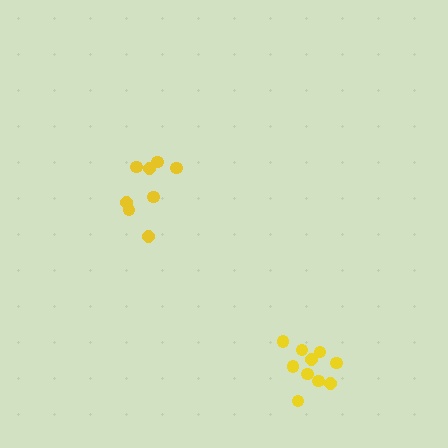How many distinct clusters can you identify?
There are 2 distinct clusters.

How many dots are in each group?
Group 1: 8 dots, Group 2: 10 dots (18 total).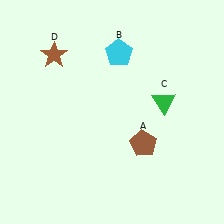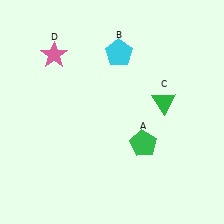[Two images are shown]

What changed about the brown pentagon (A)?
In Image 1, A is brown. In Image 2, it changed to green.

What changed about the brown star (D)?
In Image 1, D is brown. In Image 2, it changed to pink.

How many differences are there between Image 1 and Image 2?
There are 2 differences between the two images.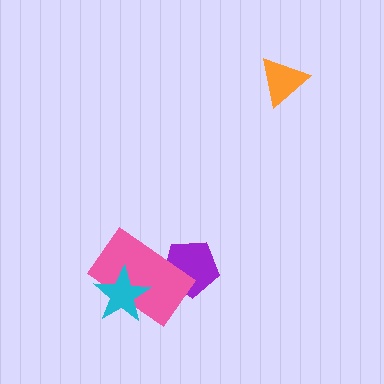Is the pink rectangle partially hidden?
Yes, it is partially covered by another shape.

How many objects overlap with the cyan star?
1 object overlaps with the cyan star.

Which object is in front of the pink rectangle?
The cyan star is in front of the pink rectangle.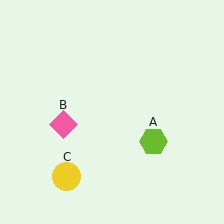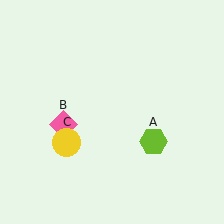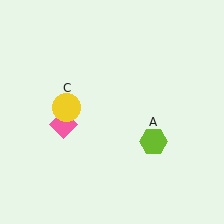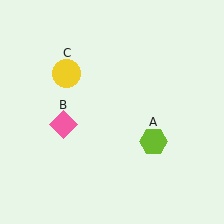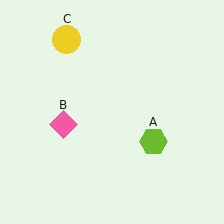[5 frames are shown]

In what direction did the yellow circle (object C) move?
The yellow circle (object C) moved up.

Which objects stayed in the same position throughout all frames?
Lime hexagon (object A) and pink diamond (object B) remained stationary.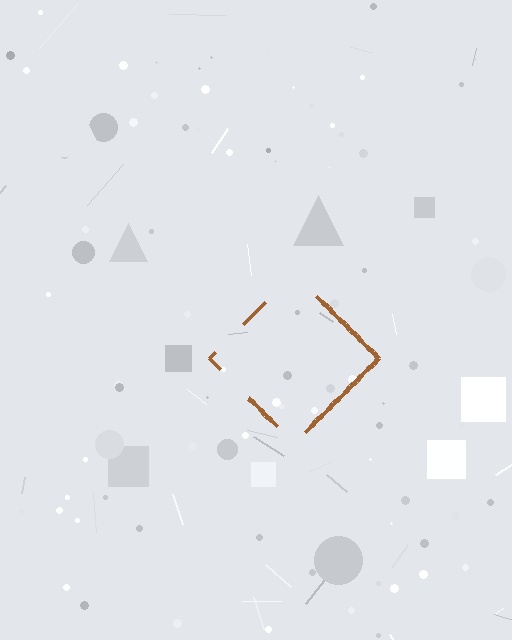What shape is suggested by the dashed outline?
The dashed outline suggests a diamond.